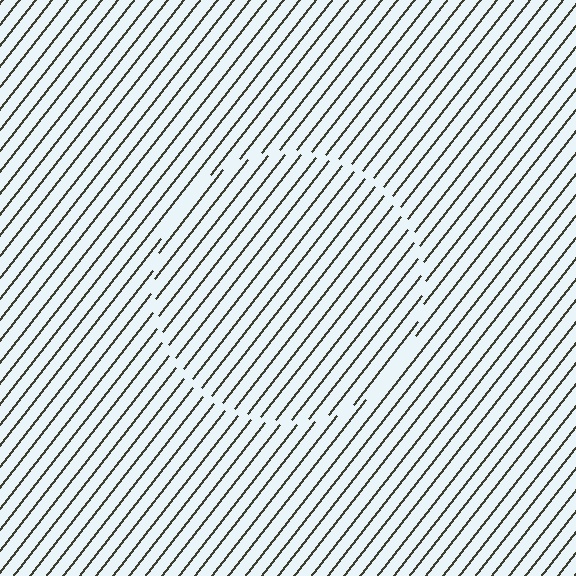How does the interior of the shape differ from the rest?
The interior of the shape contains the same grating, shifted by half a period — the contour is defined by the phase discontinuity where line-ends from the inner and outer gratings abut.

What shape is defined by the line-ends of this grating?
An illusory circle. The interior of the shape contains the same grating, shifted by half a period — the contour is defined by the phase discontinuity where line-ends from the inner and outer gratings abut.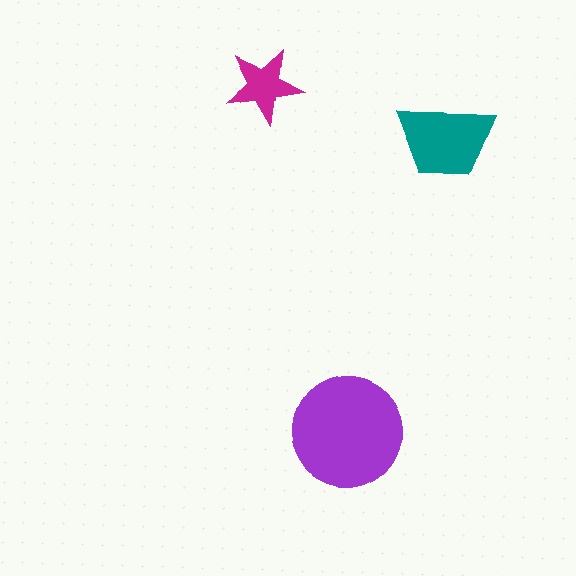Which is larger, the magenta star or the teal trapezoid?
The teal trapezoid.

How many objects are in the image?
There are 3 objects in the image.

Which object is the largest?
The purple circle.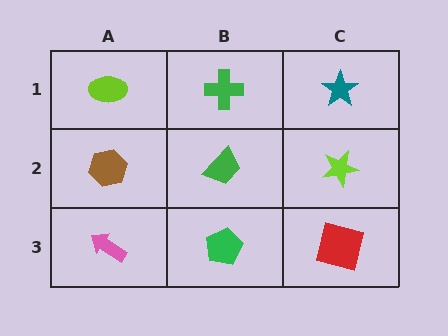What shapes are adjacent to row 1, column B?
A green trapezoid (row 2, column B), a lime ellipse (row 1, column A), a teal star (row 1, column C).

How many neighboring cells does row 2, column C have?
3.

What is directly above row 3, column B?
A green trapezoid.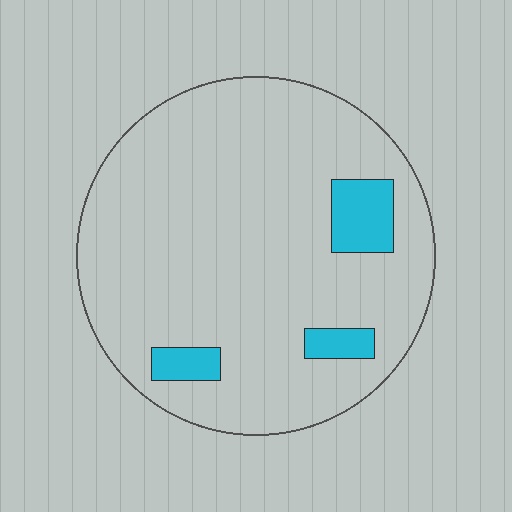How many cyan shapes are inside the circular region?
3.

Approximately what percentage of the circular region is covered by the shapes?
Approximately 10%.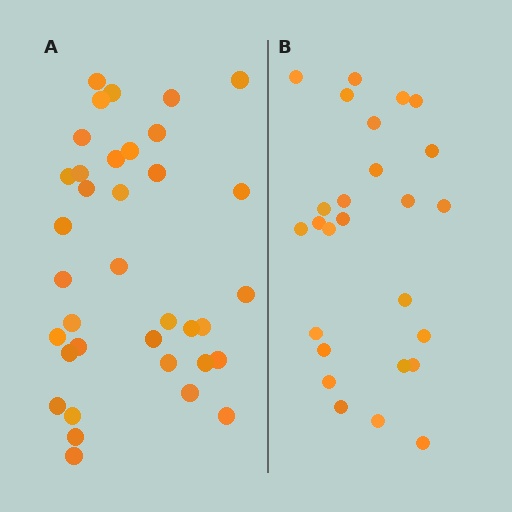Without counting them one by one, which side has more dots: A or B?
Region A (the left region) has more dots.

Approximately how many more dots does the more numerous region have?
Region A has roughly 10 or so more dots than region B.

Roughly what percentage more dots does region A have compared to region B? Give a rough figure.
About 40% more.